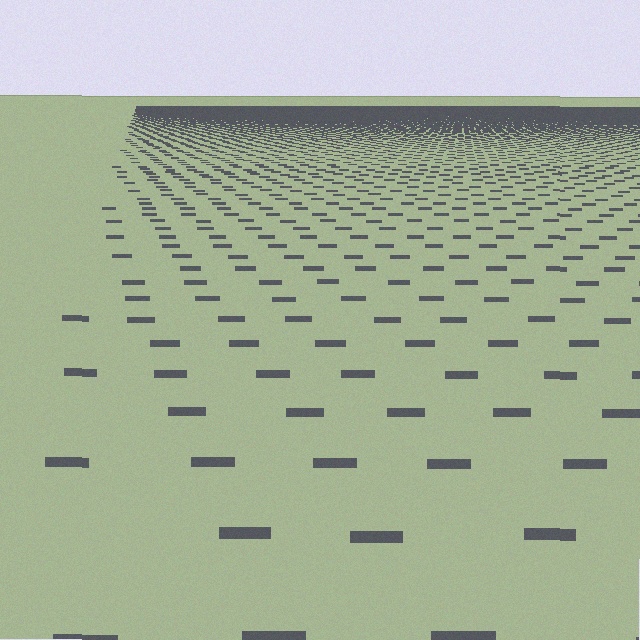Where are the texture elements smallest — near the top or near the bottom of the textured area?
Near the top.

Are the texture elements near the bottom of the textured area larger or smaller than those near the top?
Larger. Near the bottom, elements are closer to the viewer and appear at a bigger on-screen size.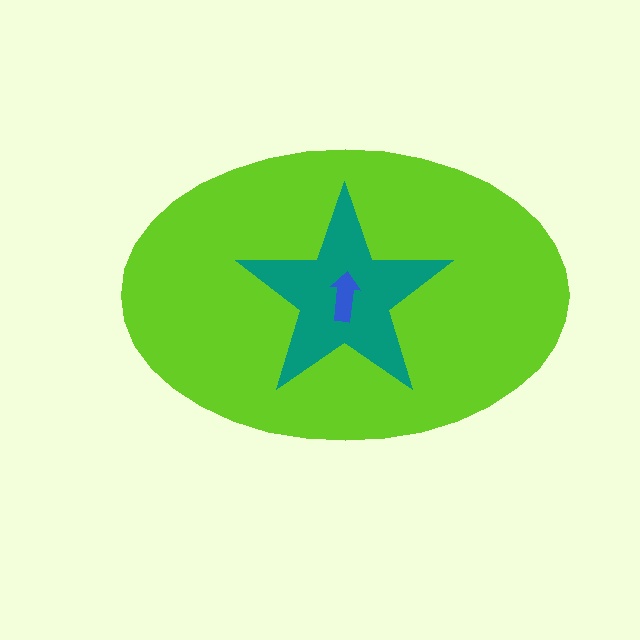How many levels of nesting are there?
3.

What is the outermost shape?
The lime ellipse.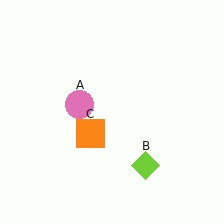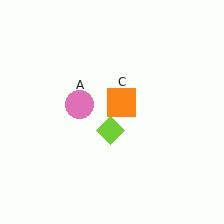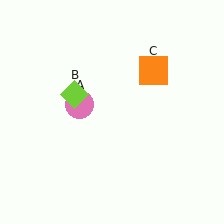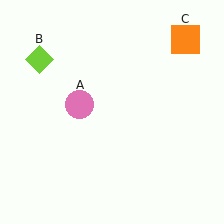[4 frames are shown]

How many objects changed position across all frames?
2 objects changed position: lime diamond (object B), orange square (object C).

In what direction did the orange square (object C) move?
The orange square (object C) moved up and to the right.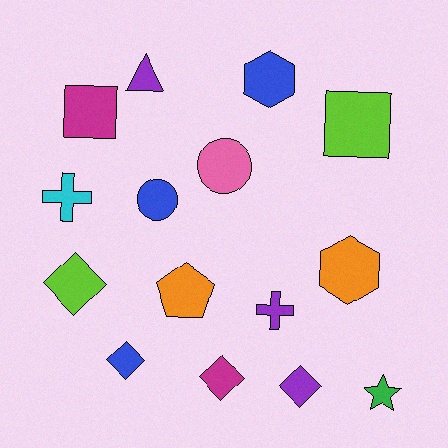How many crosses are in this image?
There are 2 crosses.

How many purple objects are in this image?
There are 3 purple objects.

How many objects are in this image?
There are 15 objects.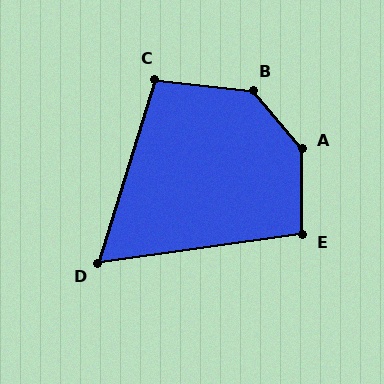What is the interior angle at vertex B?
Approximately 136 degrees (obtuse).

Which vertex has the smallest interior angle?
D, at approximately 65 degrees.